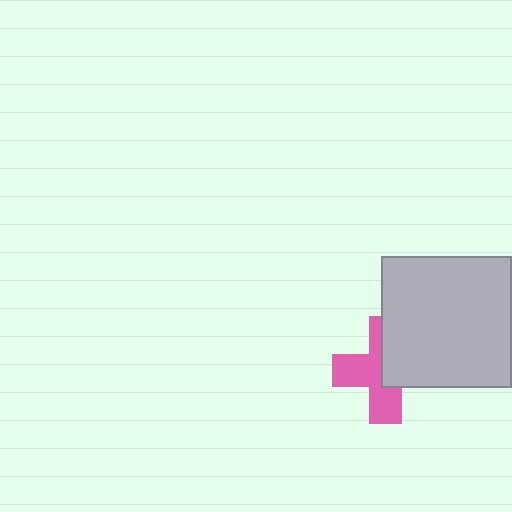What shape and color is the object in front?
The object in front is a light gray square.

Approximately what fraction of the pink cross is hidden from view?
Roughly 45% of the pink cross is hidden behind the light gray square.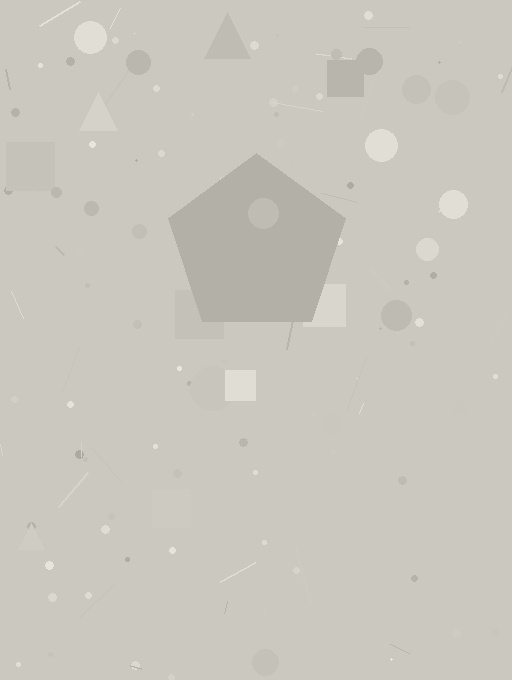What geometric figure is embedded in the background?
A pentagon is embedded in the background.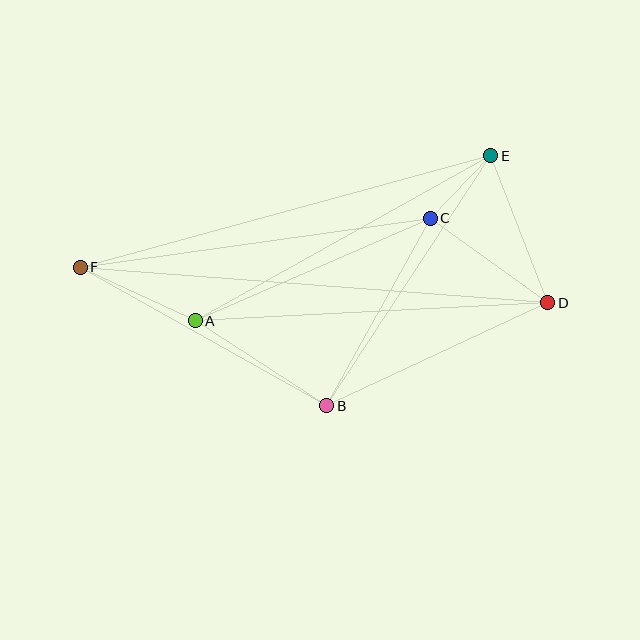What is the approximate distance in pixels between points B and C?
The distance between B and C is approximately 214 pixels.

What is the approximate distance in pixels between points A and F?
The distance between A and F is approximately 127 pixels.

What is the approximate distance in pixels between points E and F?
The distance between E and F is approximately 425 pixels.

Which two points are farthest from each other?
Points D and F are farthest from each other.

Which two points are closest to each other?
Points C and E are closest to each other.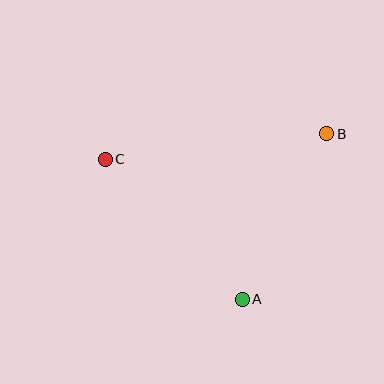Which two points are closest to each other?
Points A and B are closest to each other.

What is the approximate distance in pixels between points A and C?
The distance between A and C is approximately 196 pixels.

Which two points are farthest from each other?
Points B and C are farthest from each other.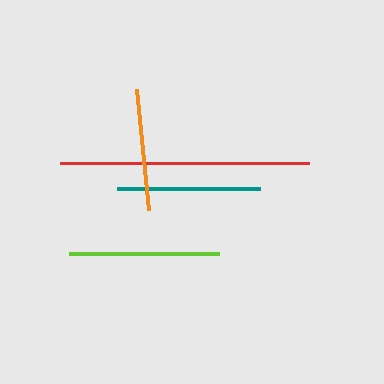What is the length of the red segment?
The red segment is approximately 249 pixels long.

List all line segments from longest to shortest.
From longest to shortest: red, lime, teal, orange.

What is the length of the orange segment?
The orange segment is approximately 121 pixels long.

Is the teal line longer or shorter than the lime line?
The lime line is longer than the teal line.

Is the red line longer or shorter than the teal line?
The red line is longer than the teal line.